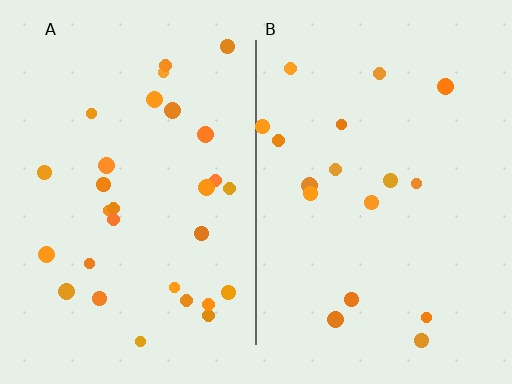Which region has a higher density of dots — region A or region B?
A (the left).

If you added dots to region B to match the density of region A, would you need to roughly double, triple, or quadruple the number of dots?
Approximately double.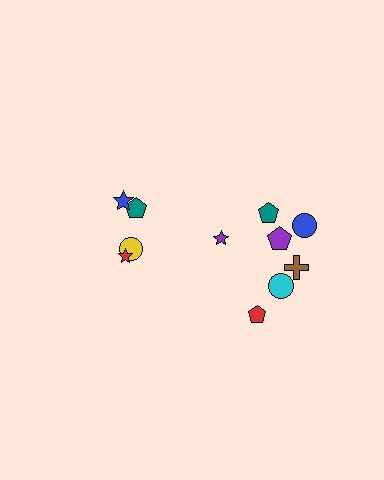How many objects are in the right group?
There are 7 objects.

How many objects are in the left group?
There are 4 objects.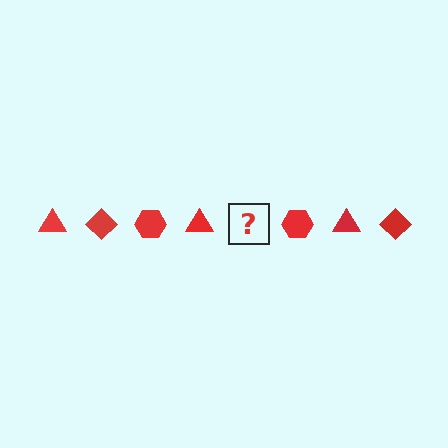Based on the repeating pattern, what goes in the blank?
The blank should be a red diamond.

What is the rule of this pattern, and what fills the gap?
The rule is that the pattern cycles through triangle, diamond, hexagon shapes in red. The gap should be filled with a red diamond.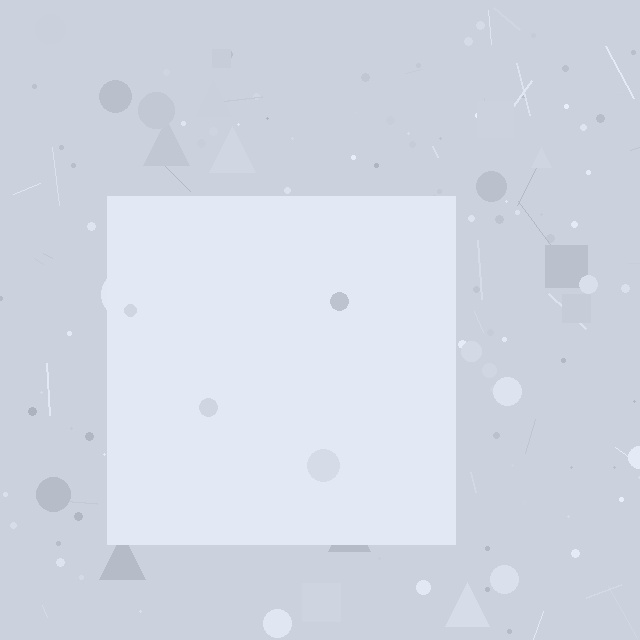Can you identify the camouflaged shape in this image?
The camouflaged shape is a square.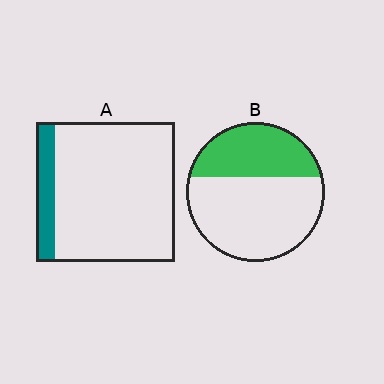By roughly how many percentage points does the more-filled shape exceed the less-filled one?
By roughly 25 percentage points (B over A).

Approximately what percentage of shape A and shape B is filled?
A is approximately 15% and B is approximately 35%.